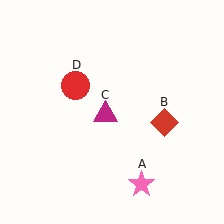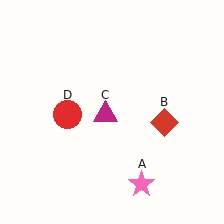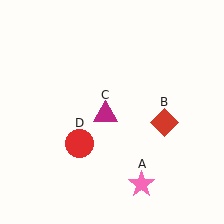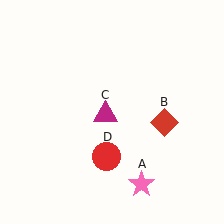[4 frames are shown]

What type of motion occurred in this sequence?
The red circle (object D) rotated counterclockwise around the center of the scene.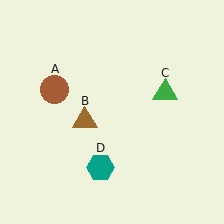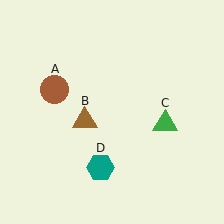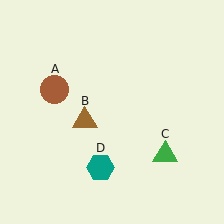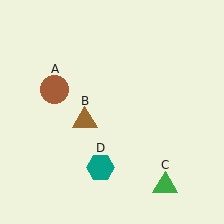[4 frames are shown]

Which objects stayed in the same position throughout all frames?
Brown circle (object A) and brown triangle (object B) and teal hexagon (object D) remained stationary.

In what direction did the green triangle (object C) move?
The green triangle (object C) moved down.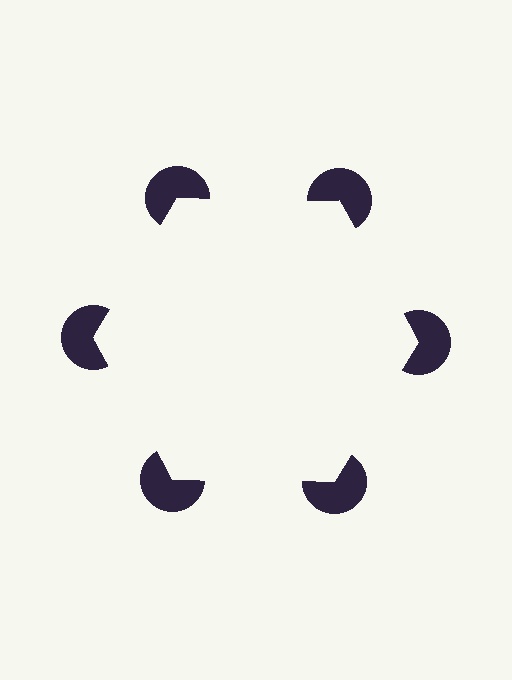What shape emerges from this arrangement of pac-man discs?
An illusory hexagon — its edges are inferred from the aligned wedge cuts in the pac-man discs, not physically drawn.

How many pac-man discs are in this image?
There are 6 — one at each vertex of the illusory hexagon.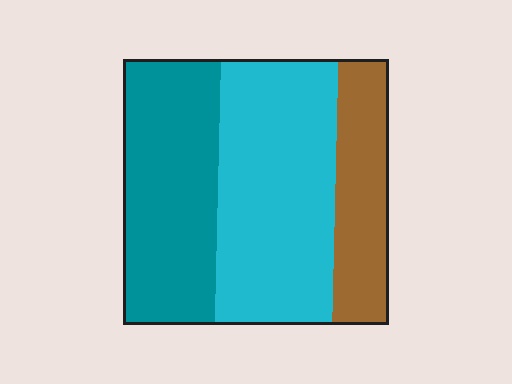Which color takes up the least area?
Brown, at roughly 20%.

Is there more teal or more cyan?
Cyan.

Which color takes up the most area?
Cyan, at roughly 45%.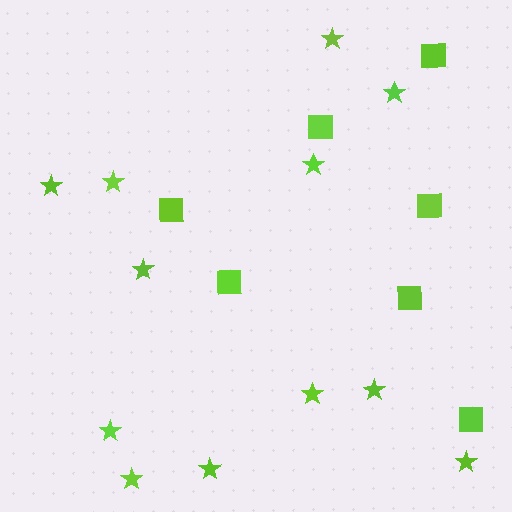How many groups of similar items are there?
There are 2 groups: one group of squares (7) and one group of stars (12).